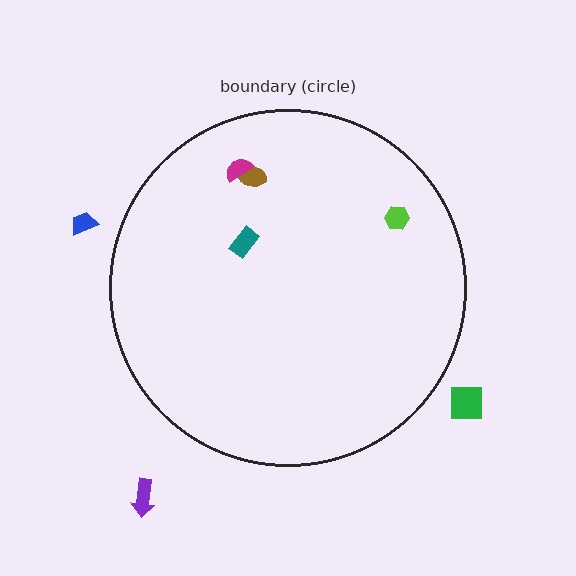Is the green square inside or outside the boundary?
Outside.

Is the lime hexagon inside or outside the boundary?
Inside.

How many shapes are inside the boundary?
4 inside, 3 outside.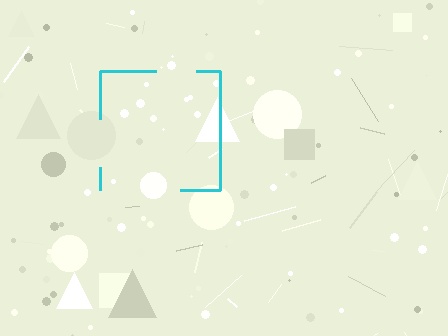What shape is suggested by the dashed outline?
The dashed outline suggests a square.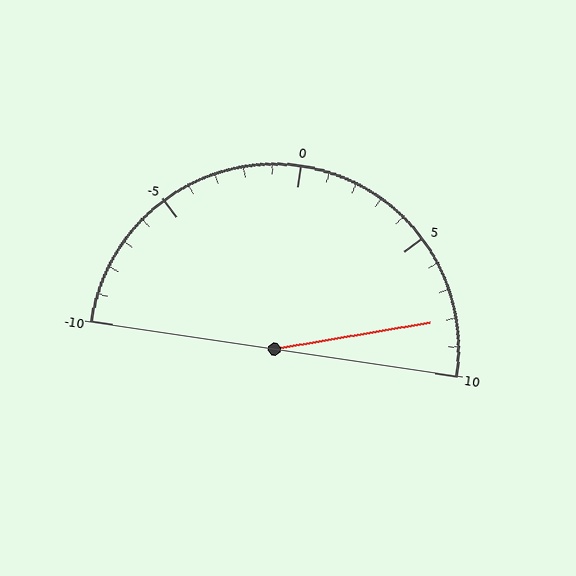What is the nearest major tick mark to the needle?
The nearest major tick mark is 10.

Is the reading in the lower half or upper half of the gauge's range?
The reading is in the upper half of the range (-10 to 10).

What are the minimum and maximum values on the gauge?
The gauge ranges from -10 to 10.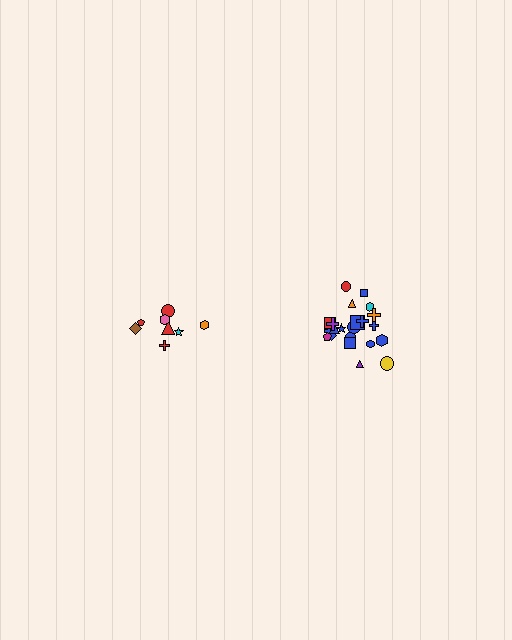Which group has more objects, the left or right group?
The right group.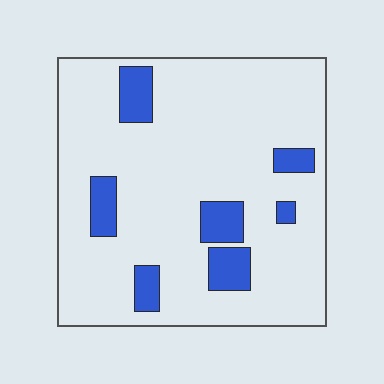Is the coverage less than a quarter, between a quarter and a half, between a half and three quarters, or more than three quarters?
Less than a quarter.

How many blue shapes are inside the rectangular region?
7.